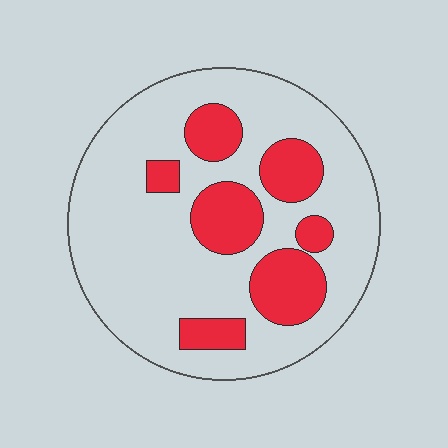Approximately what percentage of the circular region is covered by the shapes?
Approximately 25%.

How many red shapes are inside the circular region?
7.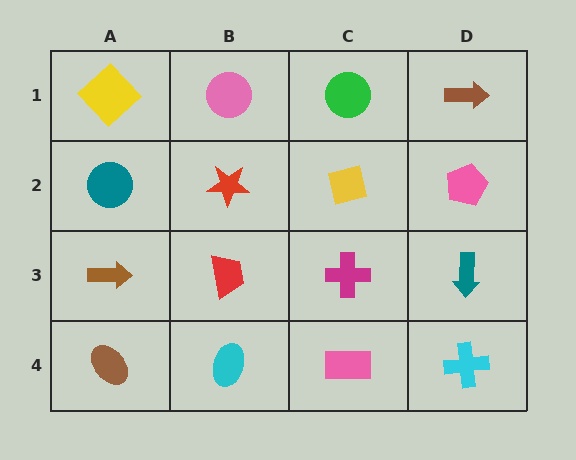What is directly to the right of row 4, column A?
A cyan ellipse.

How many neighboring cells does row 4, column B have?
3.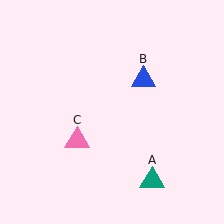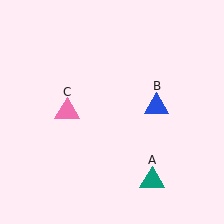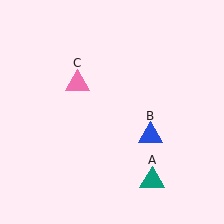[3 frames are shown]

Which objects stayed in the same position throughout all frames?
Teal triangle (object A) remained stationary.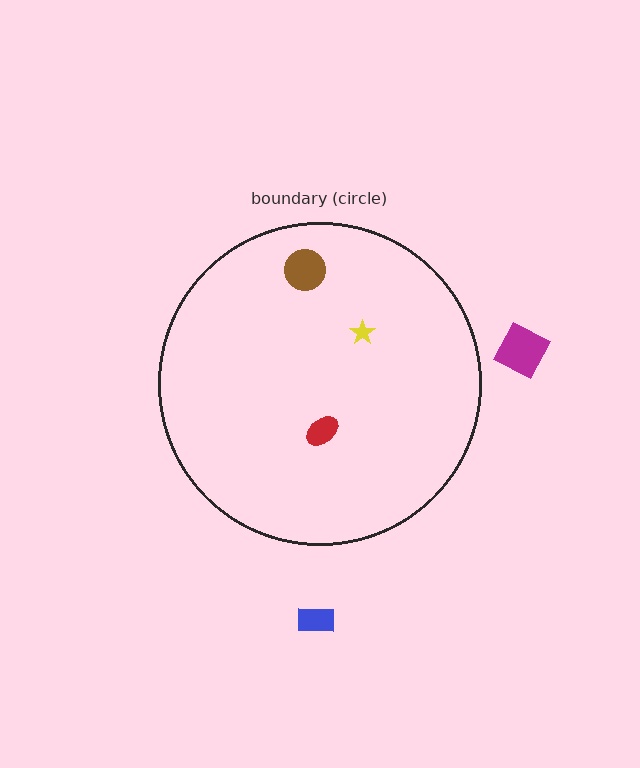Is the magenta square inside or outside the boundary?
Outside.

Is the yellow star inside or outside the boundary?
Inside.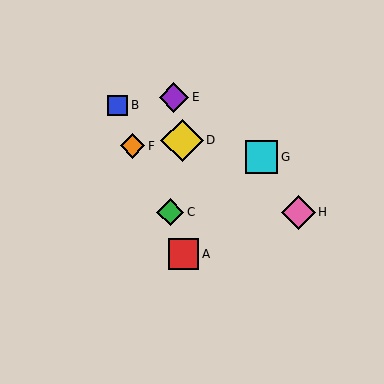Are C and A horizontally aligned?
No, C is at y≈212 and A is at y≈254.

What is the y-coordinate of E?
Object E is at y≈97.